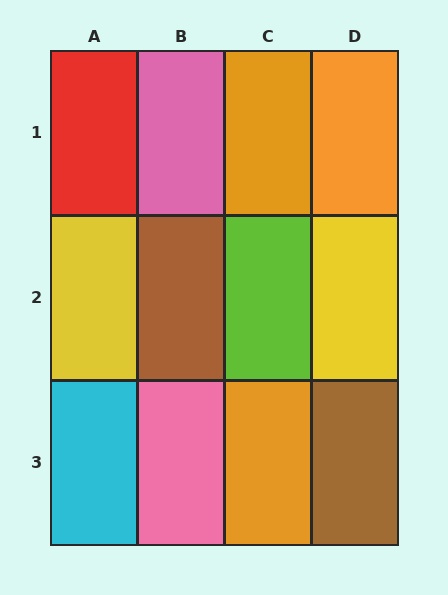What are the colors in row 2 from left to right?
Yellow, brown, lime, yellow.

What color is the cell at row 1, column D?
Orange.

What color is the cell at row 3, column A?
Cyan.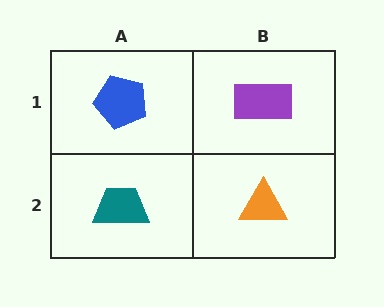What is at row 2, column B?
An orange triangle.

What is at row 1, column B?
A purple rectangle.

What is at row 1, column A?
A blue pentagon.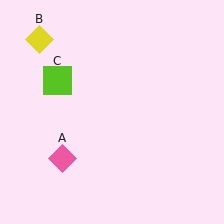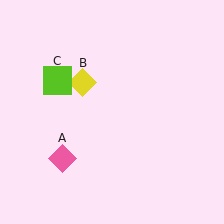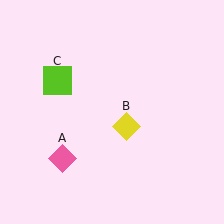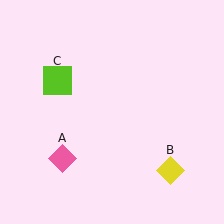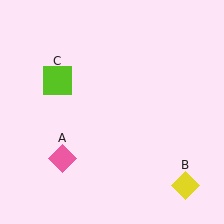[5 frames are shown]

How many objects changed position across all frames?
1 object changed position: yellow diamond (object B).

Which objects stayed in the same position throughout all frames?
Pink diamond (object A) and lime square (object C) remained stationary.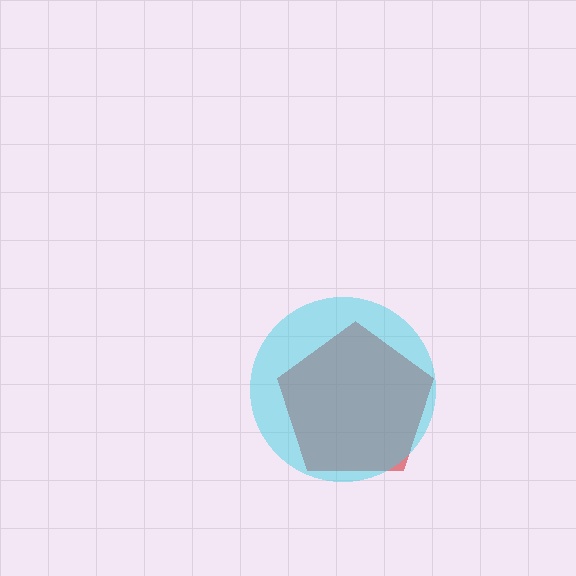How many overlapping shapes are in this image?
There are 2 overlapping shapes in the image.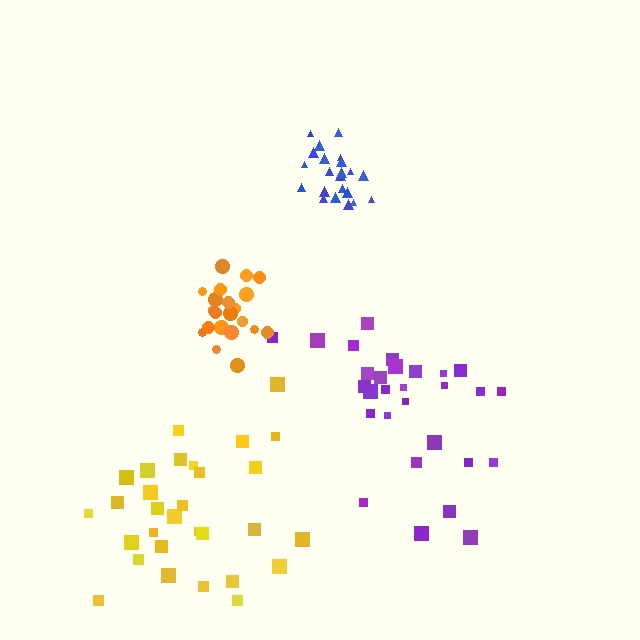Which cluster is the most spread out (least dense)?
Purple.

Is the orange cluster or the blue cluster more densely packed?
Blue.